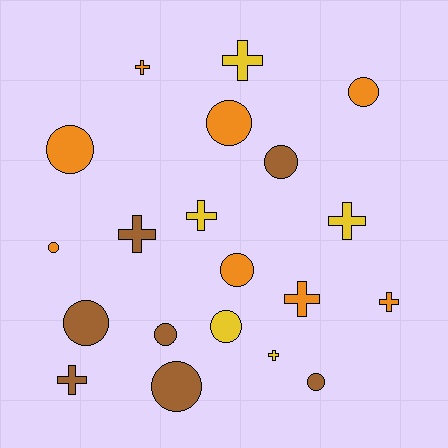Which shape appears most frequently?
Circle, with 11 objects.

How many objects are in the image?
There are 20 objects.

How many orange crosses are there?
There are 3 orange crosses.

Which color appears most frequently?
Orange, with 8 objects.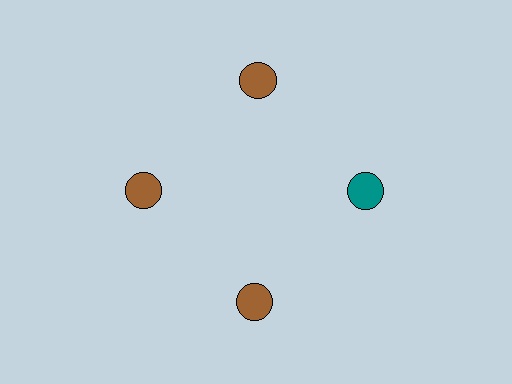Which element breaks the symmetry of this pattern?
The teal circle at roughly the 3 o'clock position breaks the symmetry. All other shapes are brown circles.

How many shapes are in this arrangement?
There are 4 shapes arranged in a ring pattern.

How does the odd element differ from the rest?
It has a different color: teal instead of brown.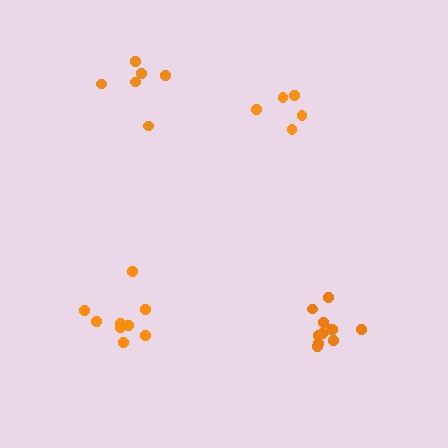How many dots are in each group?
Group 1: 9 dots, Group 2: 6 dots, Group 3: 11 dots, Group 4: 5 dots (31 total).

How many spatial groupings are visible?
There are 4 spatial groupings.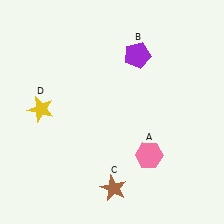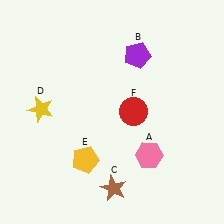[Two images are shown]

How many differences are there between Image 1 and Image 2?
There are 2 differences between the two images.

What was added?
A yellow pentagon (E), a red circle (F) were added in Image 2.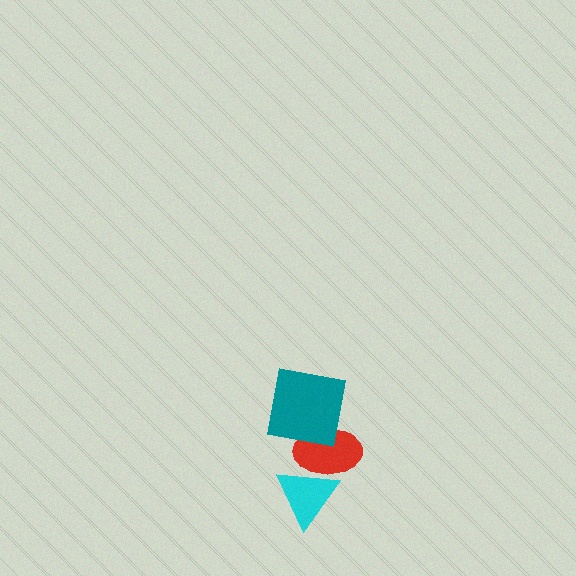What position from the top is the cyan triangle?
The cyan triangle is 3rd from the top.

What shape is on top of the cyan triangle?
The red ellipse is on top of the cyan triangle.